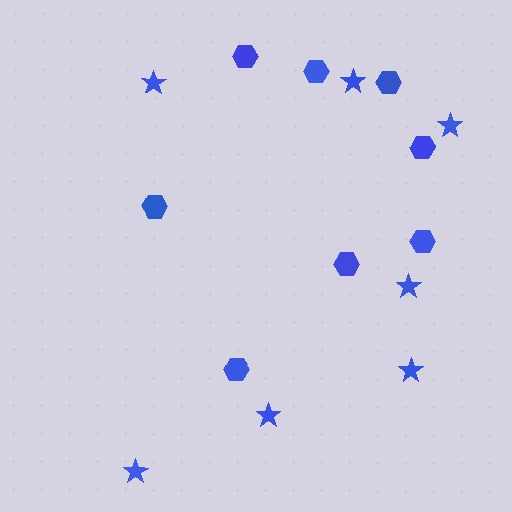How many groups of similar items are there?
There are 2 groups: one group of stars (7) and one group of hexagons (8).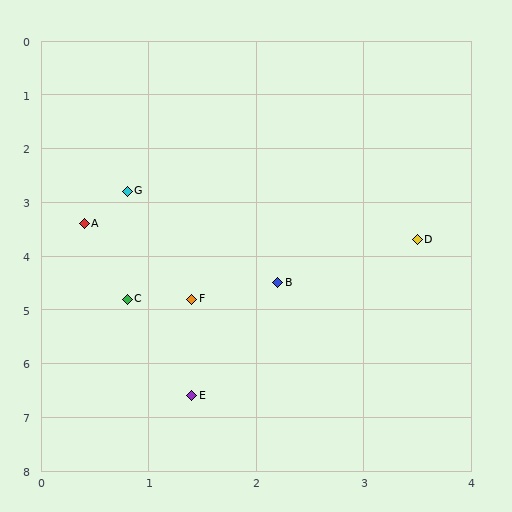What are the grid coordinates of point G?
Point G is at approximately (0.8, 2.8).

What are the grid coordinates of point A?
Point A is at approximately (0.4, 3.4).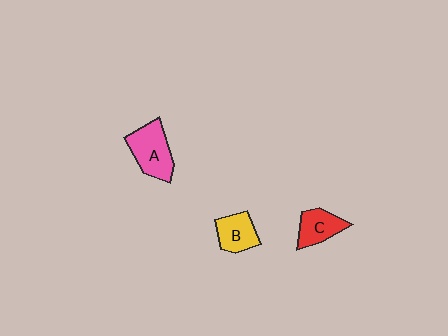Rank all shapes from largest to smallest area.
From largest to smallest: A (pink), B (yellow), C (red).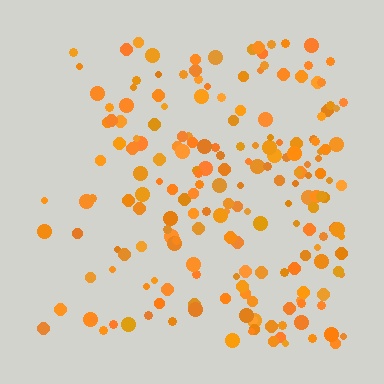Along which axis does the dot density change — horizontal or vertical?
Horizontal.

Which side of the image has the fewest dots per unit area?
The left.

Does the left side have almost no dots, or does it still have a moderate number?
Still a moderate number, just noticeably fewer than the right.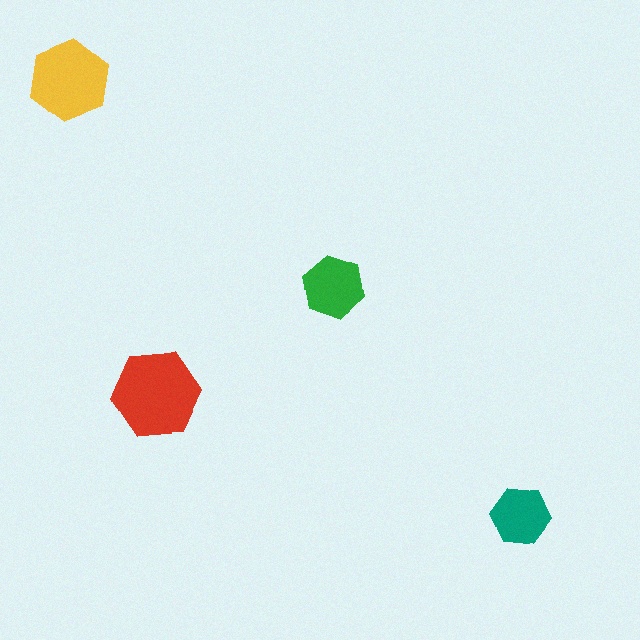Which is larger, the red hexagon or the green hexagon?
The red one.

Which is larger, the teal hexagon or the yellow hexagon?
The yellow one.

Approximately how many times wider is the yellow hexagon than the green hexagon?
About 1.5 times wider.